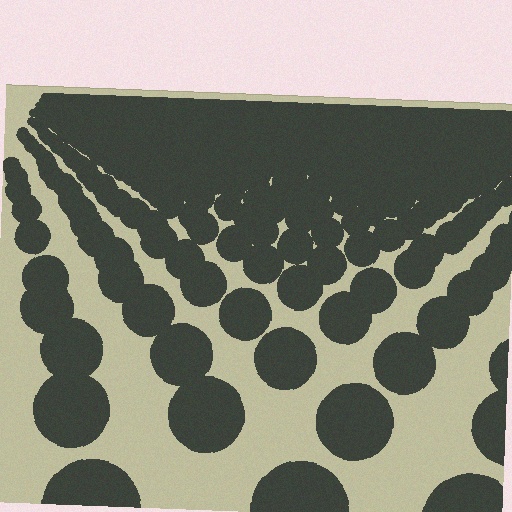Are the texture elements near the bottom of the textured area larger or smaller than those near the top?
Larger. Near the bottom, elements are closer to the viewer and appear at a bigger on-screen size.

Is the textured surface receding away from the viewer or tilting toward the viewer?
The surface is receding away from the viewer. Texture elements get smaller and denser toward the top.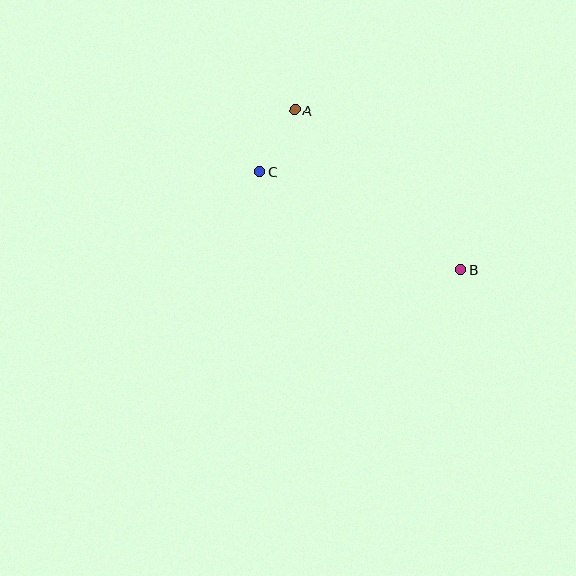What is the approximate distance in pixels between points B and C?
The distance between B and C is approximately 223 pixels.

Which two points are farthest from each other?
Points A and B are farthest from each other.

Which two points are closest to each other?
Points A and C are closest to each other.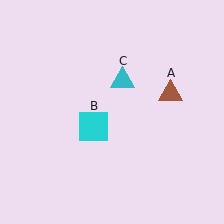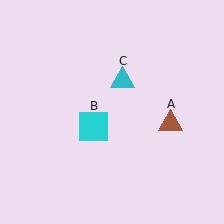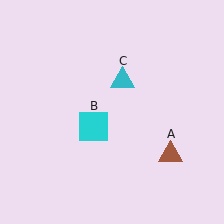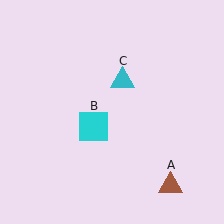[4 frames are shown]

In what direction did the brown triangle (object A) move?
The brown triangle (object A) moved down.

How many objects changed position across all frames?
1 object changed position: brown triangle (object A).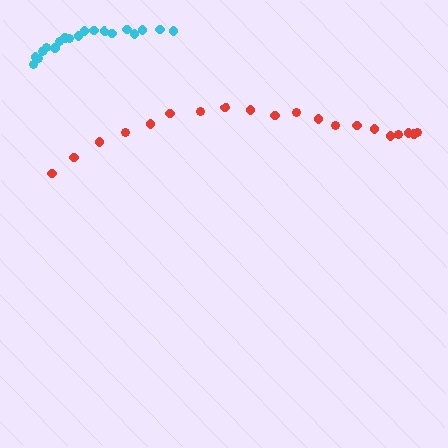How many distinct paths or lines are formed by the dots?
There are 2 distinct paths.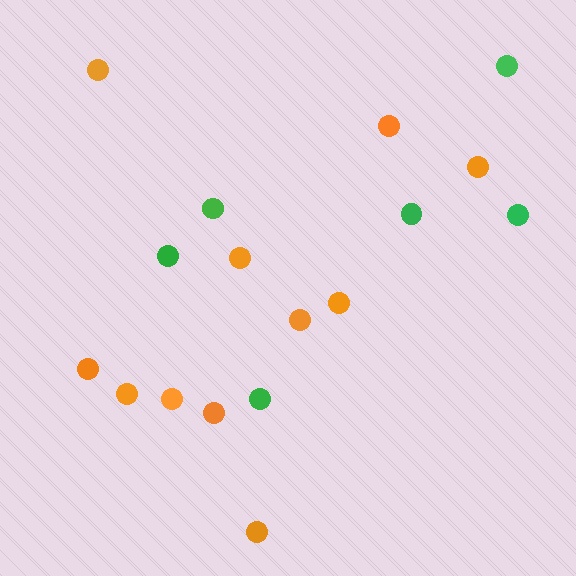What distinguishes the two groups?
There are 2 groups: one group of orange circles (11) and one group of green circles (6).